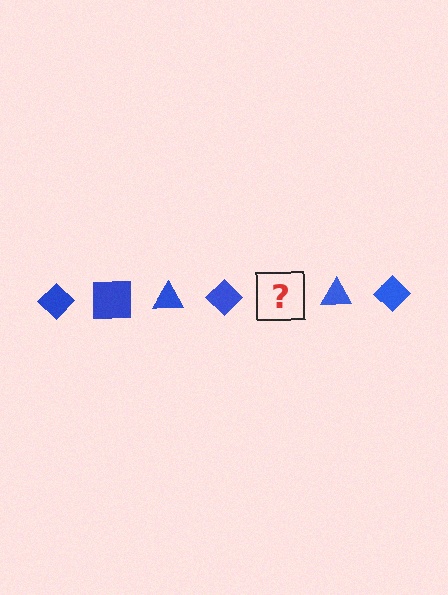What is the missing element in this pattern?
The missing element is a blue square.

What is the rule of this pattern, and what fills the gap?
The rule is that the pattern cycles through diamond, square, triangle shapes in blue. The gap should be filled with a blue square.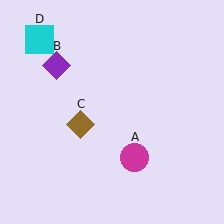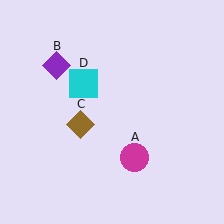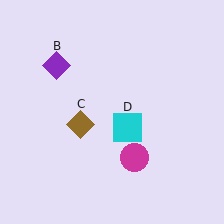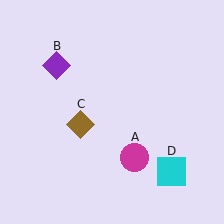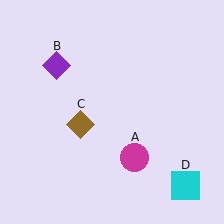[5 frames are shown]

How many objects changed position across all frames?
1 object changed position: cyan square (object D).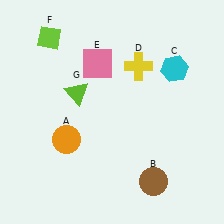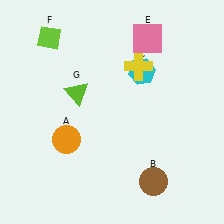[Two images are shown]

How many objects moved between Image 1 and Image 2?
2 objects moved between the two images.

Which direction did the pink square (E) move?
The pink square (E) moved right.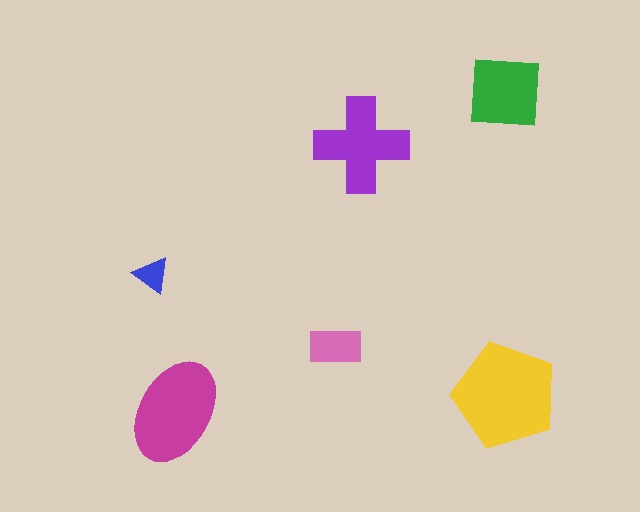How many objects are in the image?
There are 6 objects in the image.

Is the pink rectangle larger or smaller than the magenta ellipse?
Smaller.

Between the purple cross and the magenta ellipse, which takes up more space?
The magenta ellipse.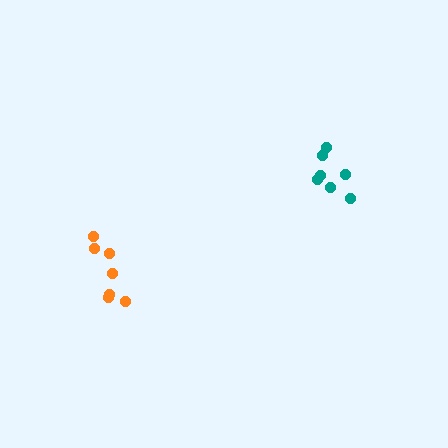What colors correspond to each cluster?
The clusters are colored: orange, teal.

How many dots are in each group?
Group 1: 7 dots, Group 2: 7 dots (14 total).